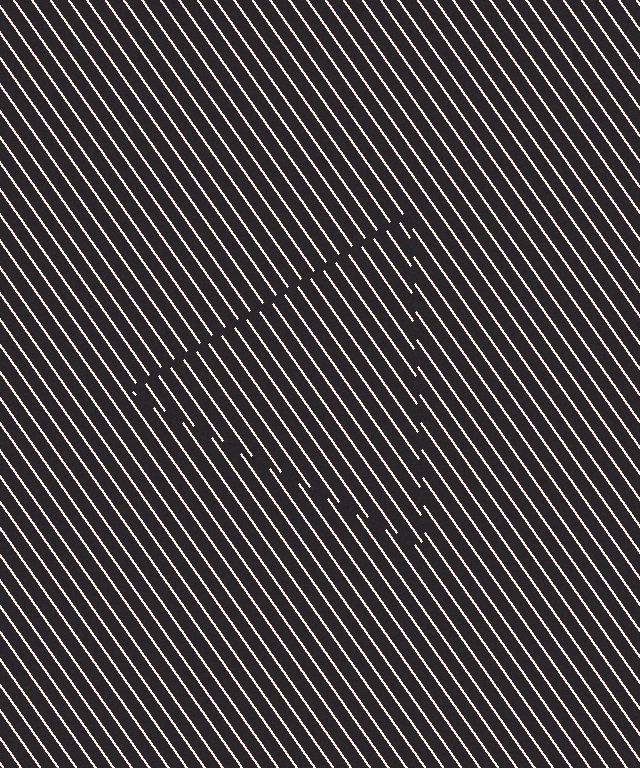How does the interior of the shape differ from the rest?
The interior of the shape contains the same grating, shifted by half a period — the contour is defined by the phase discontinuity where line-ends from the inner and outer gratings abut.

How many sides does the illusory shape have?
3 sides — the line-ends trace a triangle.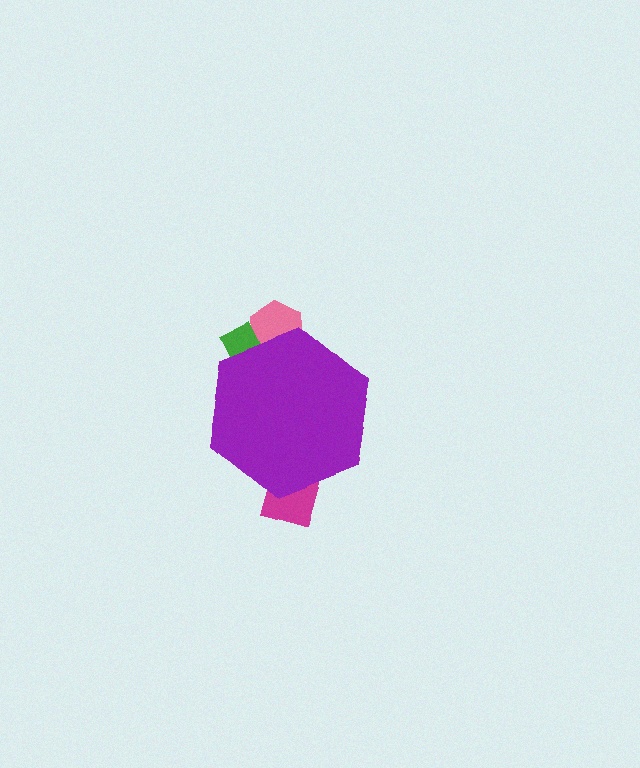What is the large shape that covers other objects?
A purple hexagon.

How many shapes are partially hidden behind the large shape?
3 shapes are partially hidden.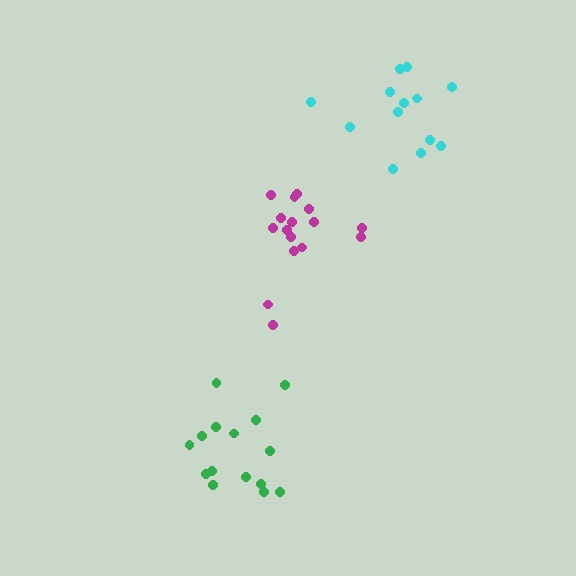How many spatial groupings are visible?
There are 3 spatial groupings.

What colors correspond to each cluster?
The clusters are colored: cyan, green, magenta.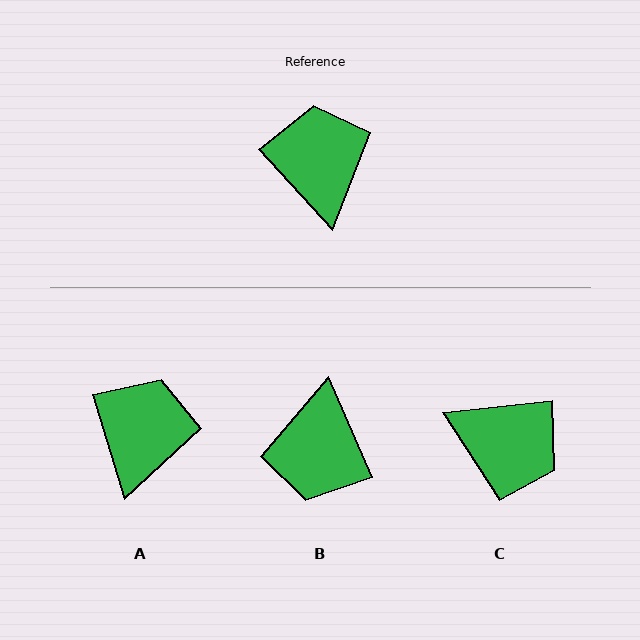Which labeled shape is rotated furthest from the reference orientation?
B, about 161 degrees away.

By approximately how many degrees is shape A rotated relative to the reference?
Approximately 26 degrees clockwise.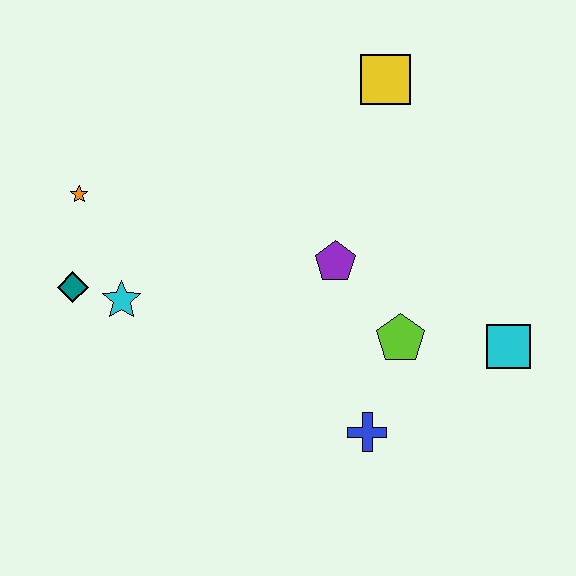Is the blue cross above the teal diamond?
No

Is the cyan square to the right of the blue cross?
Yes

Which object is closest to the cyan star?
The teal diamond is closest to the cyan star.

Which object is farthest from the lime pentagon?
The orange star is farthest from the lime pentagon.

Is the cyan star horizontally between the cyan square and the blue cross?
No